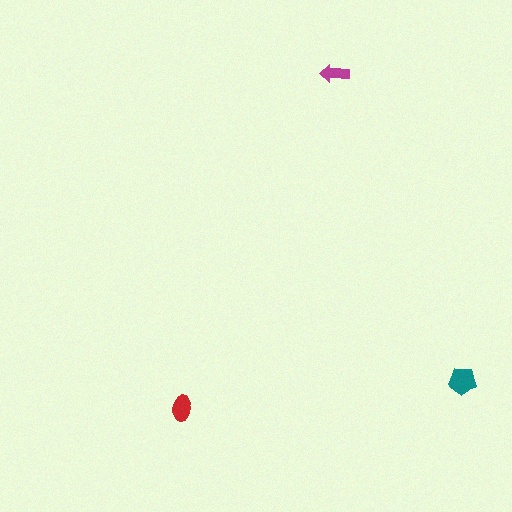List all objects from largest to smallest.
The teal pentagon, the red ellipse, the magenta arrow.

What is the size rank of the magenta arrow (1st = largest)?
3rd.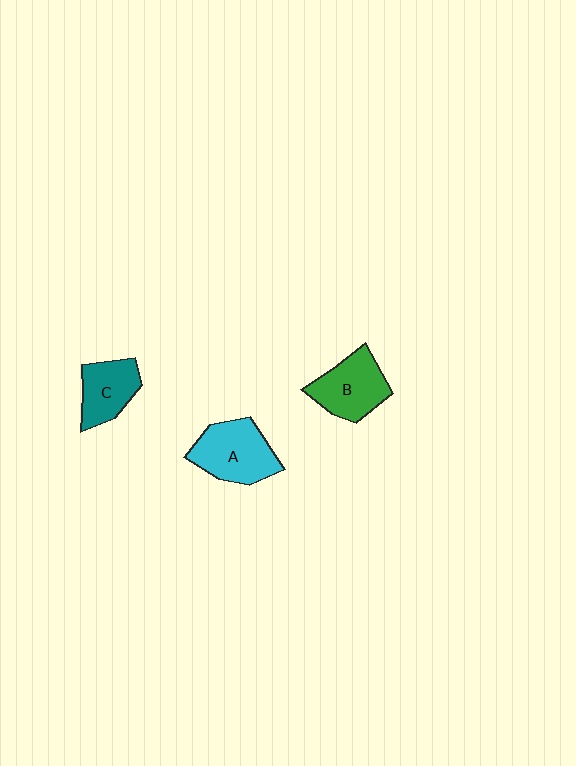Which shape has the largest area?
Shape A (cyan).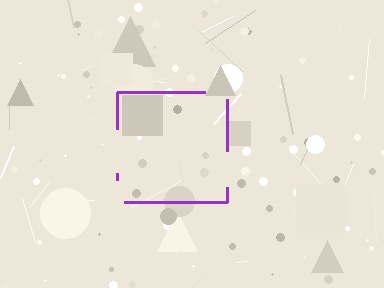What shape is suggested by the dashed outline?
The dashed outline suggests a square.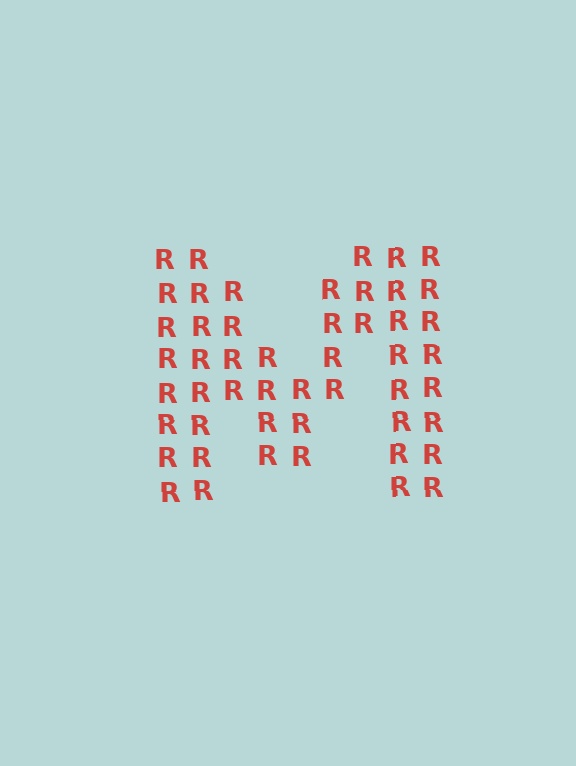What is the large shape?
The large shape is the letter M.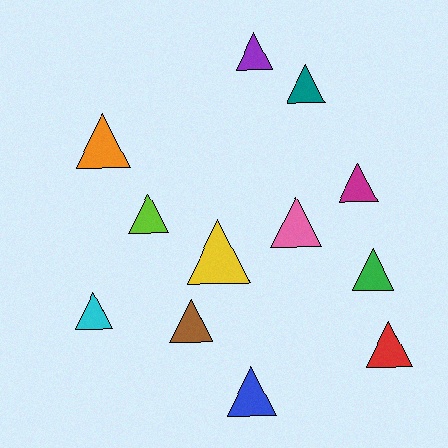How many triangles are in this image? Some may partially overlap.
There are 12 triangles.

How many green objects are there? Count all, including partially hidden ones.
There is 1 green object.